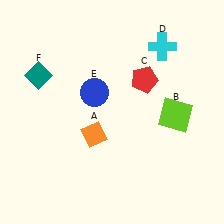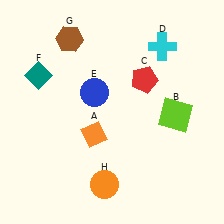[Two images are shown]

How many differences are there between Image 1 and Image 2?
There are 2 differences between the two images.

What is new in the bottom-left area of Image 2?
An orange circle (H) was added in the bottom-left area of Image 2.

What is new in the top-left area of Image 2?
A brown hexagon (G) was added in the top-left area of Image 2.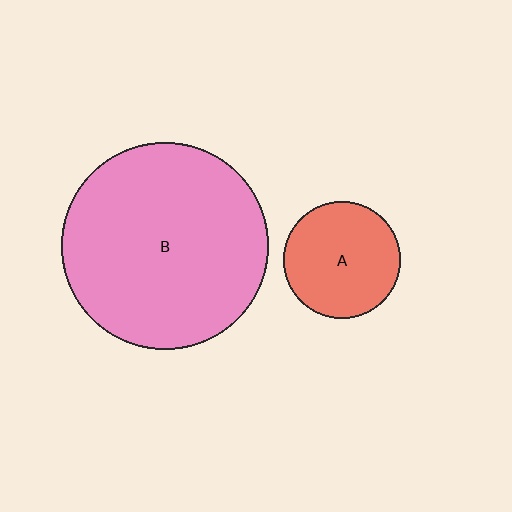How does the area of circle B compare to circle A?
Approximately 3.1 times.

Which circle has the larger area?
Circle B (pink).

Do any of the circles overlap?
No, none of the circles overlap.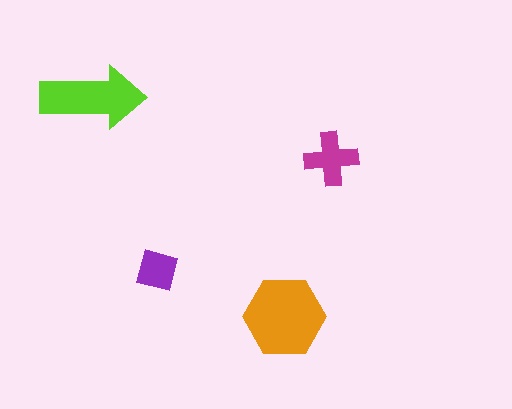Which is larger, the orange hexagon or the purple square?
The orange hexagon.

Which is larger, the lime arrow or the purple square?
The lime arrow.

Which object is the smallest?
The purple square.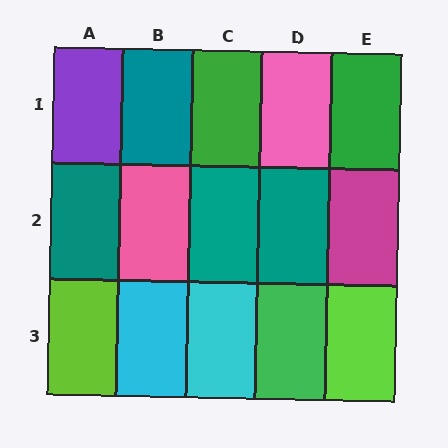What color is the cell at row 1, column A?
Purple.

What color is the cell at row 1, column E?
Green.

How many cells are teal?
4 cells are teal.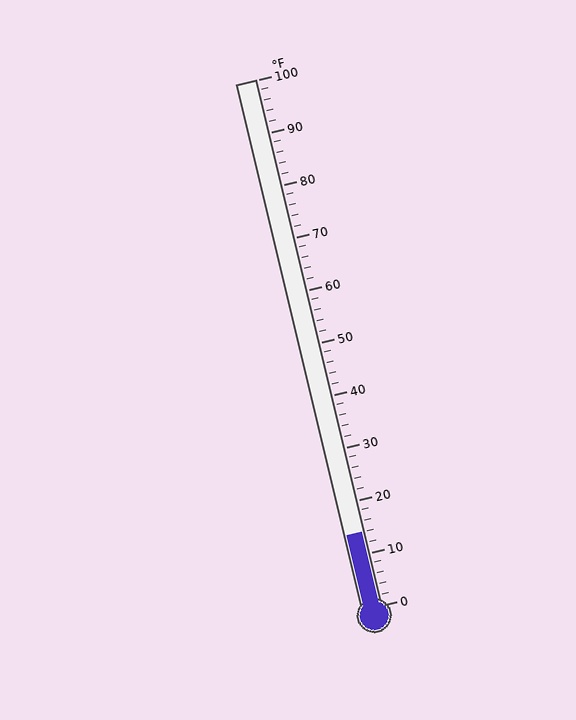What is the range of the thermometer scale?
The thermometer scale ranges from 0°F to 100°F.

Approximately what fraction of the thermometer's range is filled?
The thermometer is filled to approximately 15% of its range.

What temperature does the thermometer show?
The thermometer shows approximately 14°F.